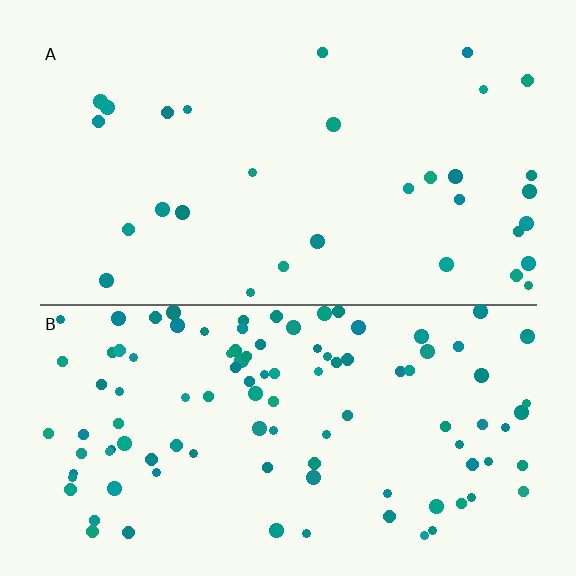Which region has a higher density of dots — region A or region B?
B (the bottom).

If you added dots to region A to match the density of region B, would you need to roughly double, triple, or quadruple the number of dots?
Approximately triple.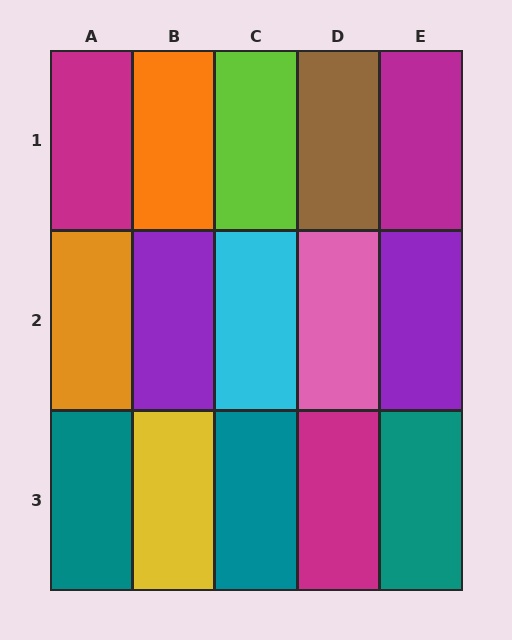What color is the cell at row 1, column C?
Lime.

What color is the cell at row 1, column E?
Magenta.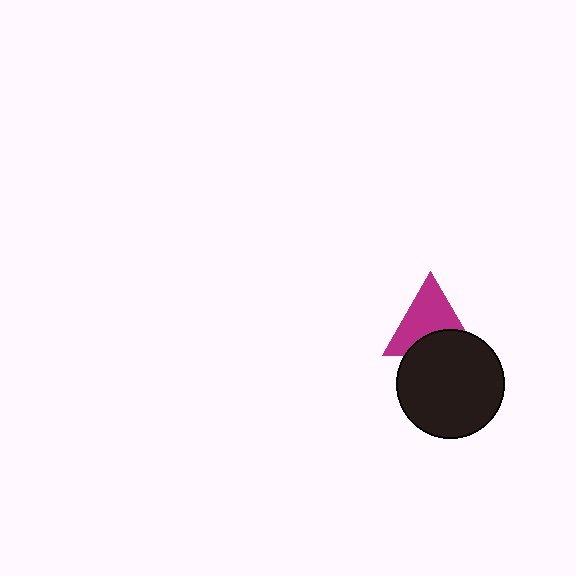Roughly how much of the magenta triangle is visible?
Most of it is visible (roughly 66%).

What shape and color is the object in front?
The object in front is a black circle.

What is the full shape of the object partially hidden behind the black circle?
The partially hidden object is a magenta triangle.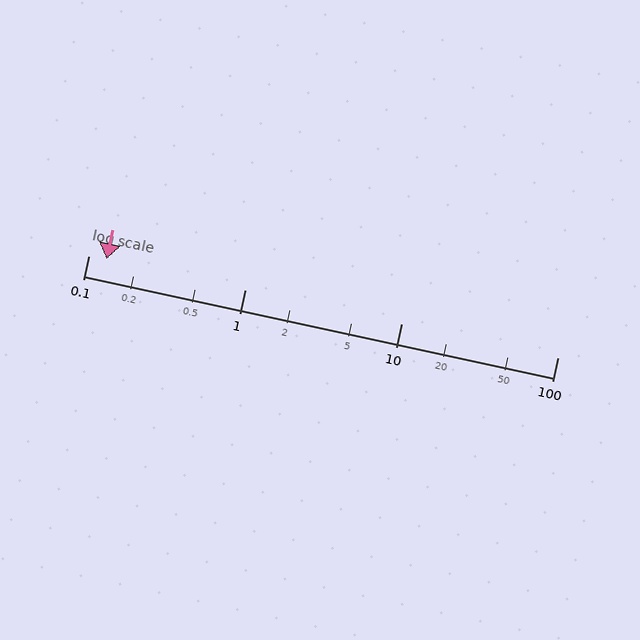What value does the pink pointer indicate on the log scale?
The pointer indicates approximately 0.13.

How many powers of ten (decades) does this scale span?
The scale spans 3 decades, from 0.1 to 100.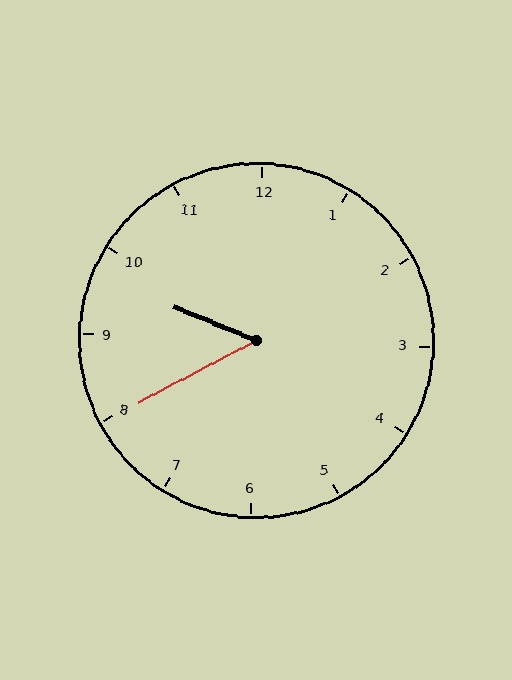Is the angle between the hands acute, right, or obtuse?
It is acute.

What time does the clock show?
9:40.